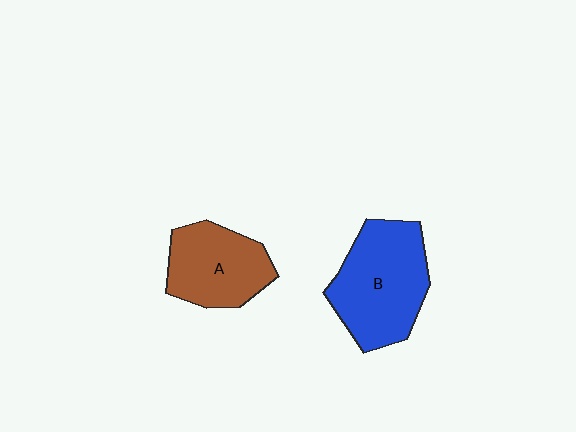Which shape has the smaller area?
Shape A (brown).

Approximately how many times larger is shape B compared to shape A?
Approximately 1.3 times.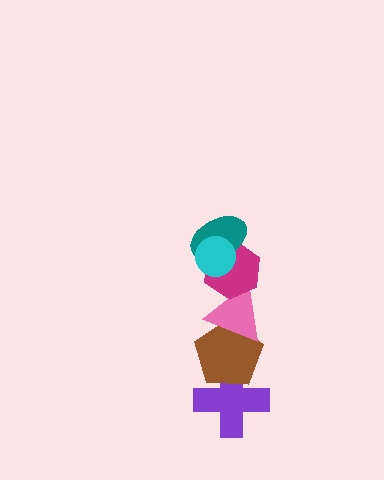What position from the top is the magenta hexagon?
The magenta hexagon is 3rd from the top.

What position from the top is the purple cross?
The purple cross is 6th from the top.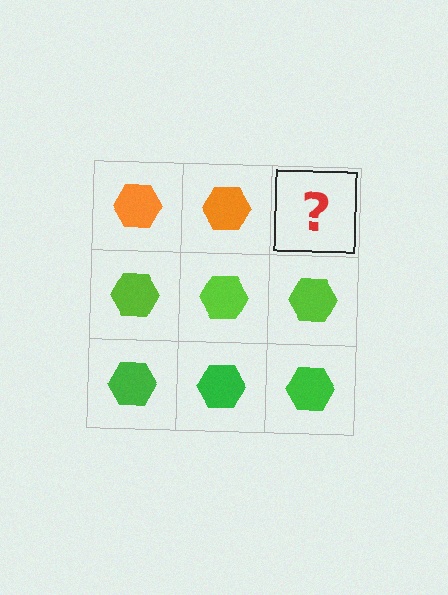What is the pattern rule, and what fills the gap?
The rule is that each row has a consistent color. The gap should be filled with an orange hexagon.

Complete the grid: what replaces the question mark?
The question mark should be replaced with an orange hexagon.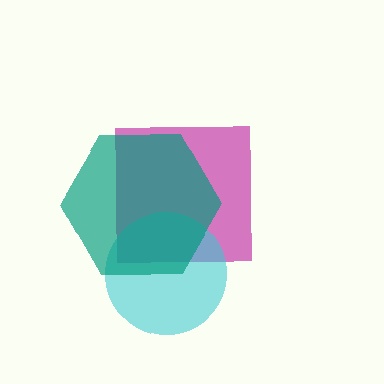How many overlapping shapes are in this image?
There are 3 overlapping shapes in the image.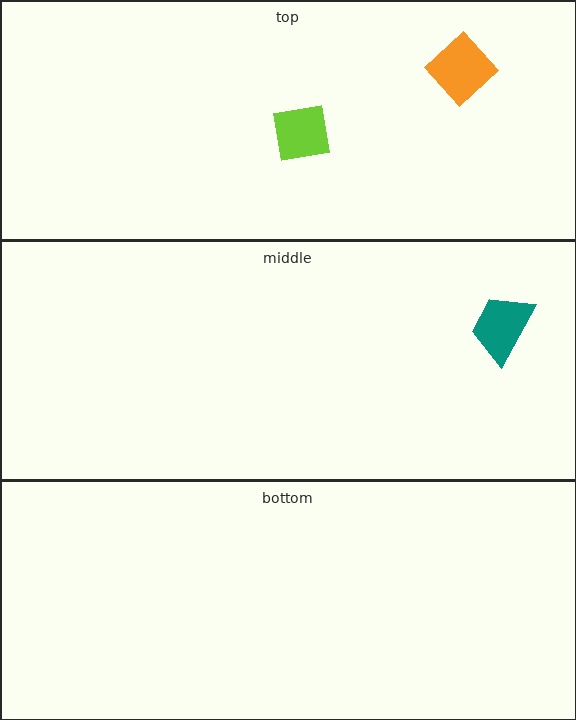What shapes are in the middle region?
The teal trapezoid.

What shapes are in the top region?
The lime square, the orange diamond.